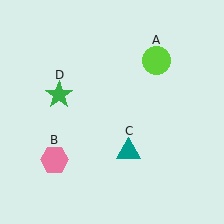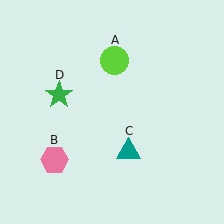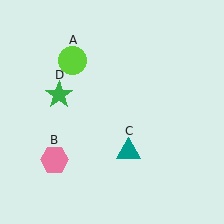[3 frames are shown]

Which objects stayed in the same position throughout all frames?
Pink hexagon (object B) and teal triangle (object C) and green star (object D) remained stationary.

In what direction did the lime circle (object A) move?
The lime circle (object A) moved left.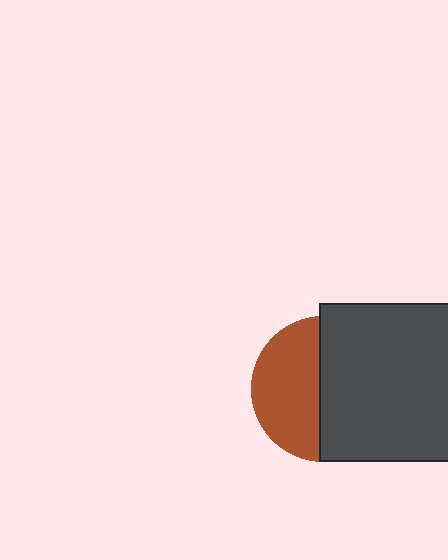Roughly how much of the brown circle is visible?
About half of it is visible (roughly 46%).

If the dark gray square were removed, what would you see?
You would see the complete brown circle.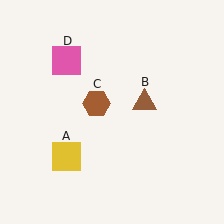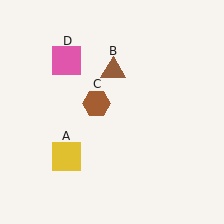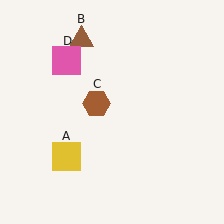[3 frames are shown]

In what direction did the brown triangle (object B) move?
The brown triangle (object B) moved up and to the left.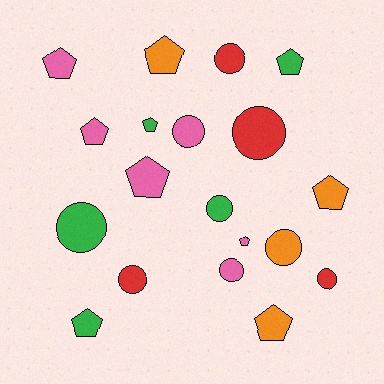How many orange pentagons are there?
There are 3 orange pentagons.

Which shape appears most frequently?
Pentagon, with 10 objects.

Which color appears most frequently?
Pink, with 6 objects.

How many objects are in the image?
There are 19 objects.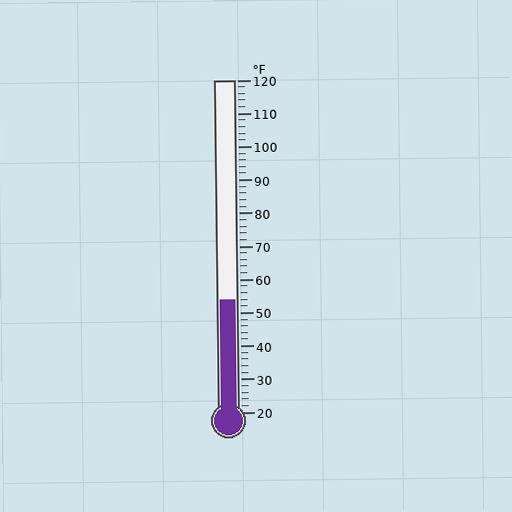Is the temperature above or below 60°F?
The temperature is below 60°F.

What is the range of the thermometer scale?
The thermometer scale ranges from 20°F to 120°F.